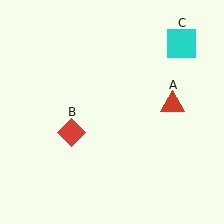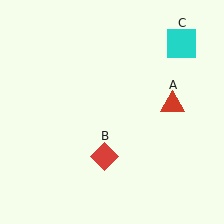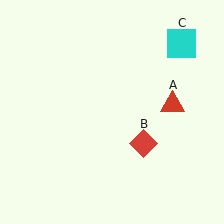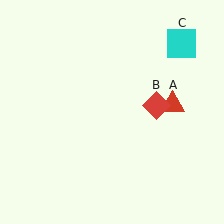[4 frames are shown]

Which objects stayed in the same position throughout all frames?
Red triangle (object A) and cyan square (object C) remained stationary.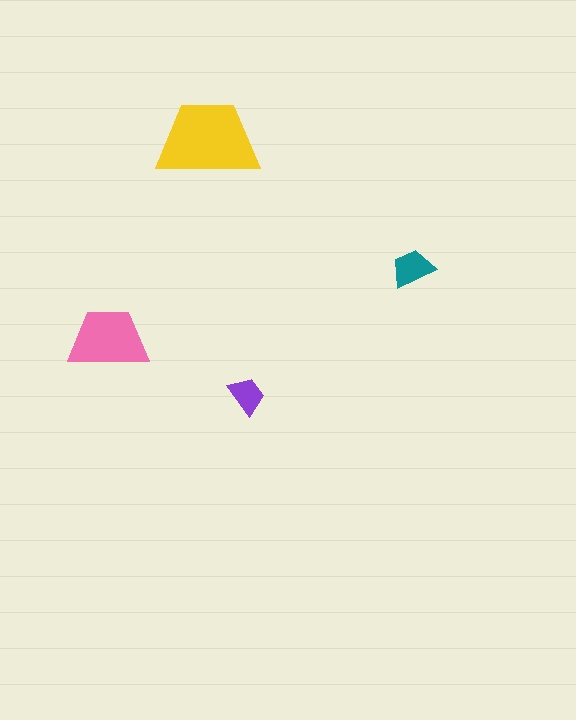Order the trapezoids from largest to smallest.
the yellow one, the pink one, the teal one, the purple one.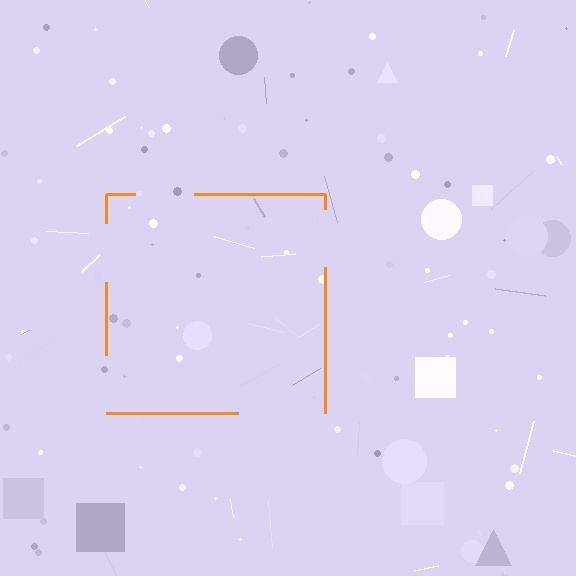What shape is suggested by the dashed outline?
The dashed outline suggests a square.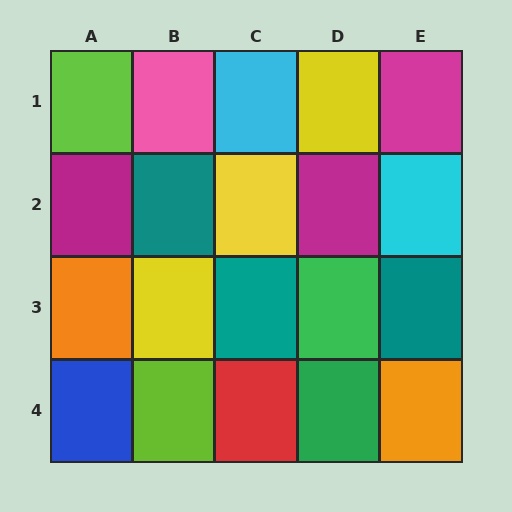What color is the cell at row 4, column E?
Orange.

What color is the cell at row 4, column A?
Blue.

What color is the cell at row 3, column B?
Yellow.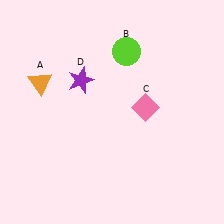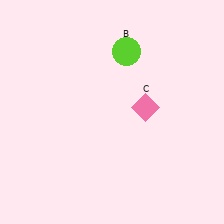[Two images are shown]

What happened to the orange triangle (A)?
The orange triangle (A) was removed in Image 2. It was in the top-left area of Image 1.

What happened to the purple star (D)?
The purple star (D) was removed in Image 2. It was in the top-left area of Image 1.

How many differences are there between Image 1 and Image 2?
There are 2 differences between the two images.